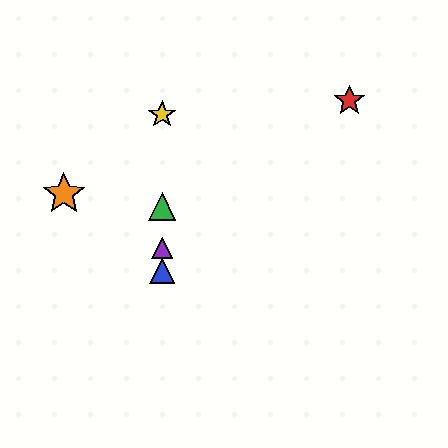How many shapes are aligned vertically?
4 shapes (the blue triangle, the green triangle, the yellow star, the purple triangle) are aligned vertically.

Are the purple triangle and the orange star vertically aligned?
No, the purple triangle is at x≈162 and the orange star is at x≈64.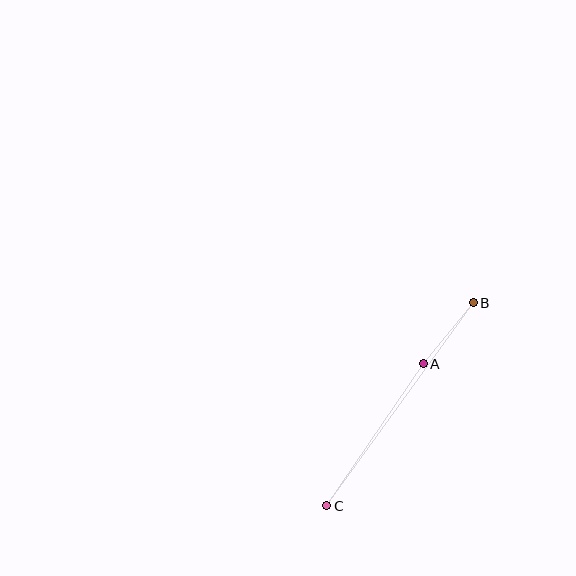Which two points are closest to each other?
Points A and B are closest to each other.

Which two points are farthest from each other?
Points B and C are farthest from each other.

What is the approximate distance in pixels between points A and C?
The distance between A and C is approximately 172 pixels.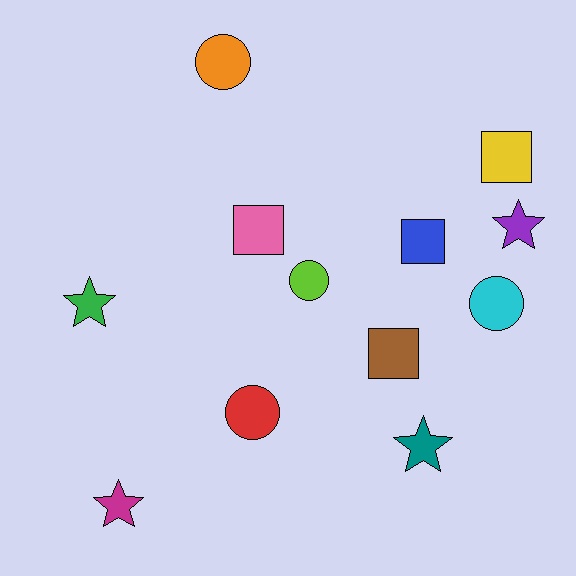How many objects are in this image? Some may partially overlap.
There are 12 objects.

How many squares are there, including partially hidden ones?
There are 4 squares.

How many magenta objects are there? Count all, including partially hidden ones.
There is 1 magenta object.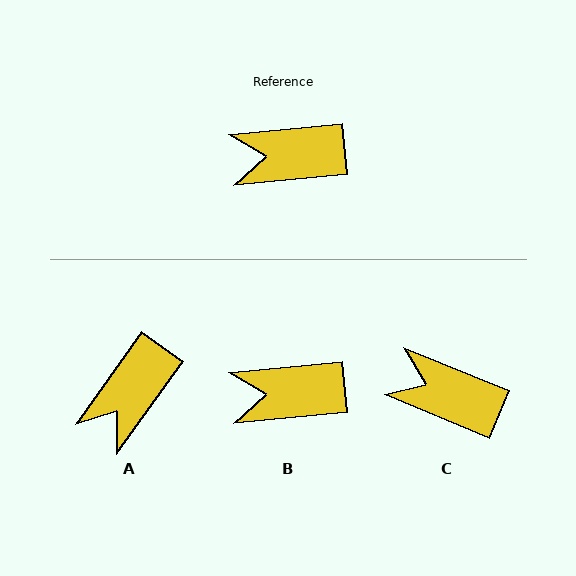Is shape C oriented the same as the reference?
No, it is off by about 28 degrees.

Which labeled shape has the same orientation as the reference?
B.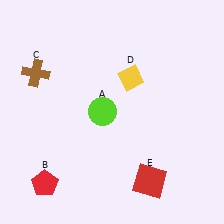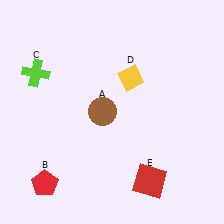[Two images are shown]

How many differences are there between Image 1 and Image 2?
There are 2 differences between the two images.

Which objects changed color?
A changed from lime to brown. C changed from brown to lime.